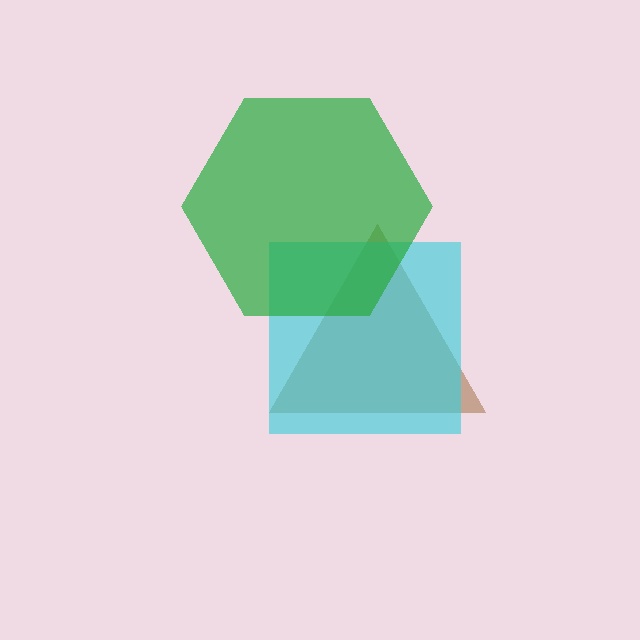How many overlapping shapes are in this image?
There are 3 overlapping shapes in the image.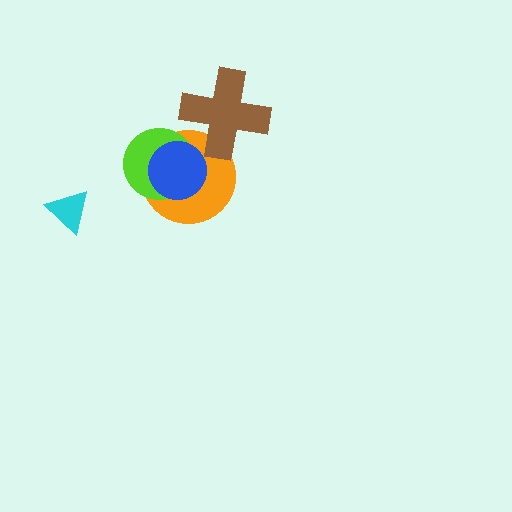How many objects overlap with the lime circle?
2 objects overlap with the lime circle.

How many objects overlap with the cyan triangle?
0 objects overlap with the cyan triangle.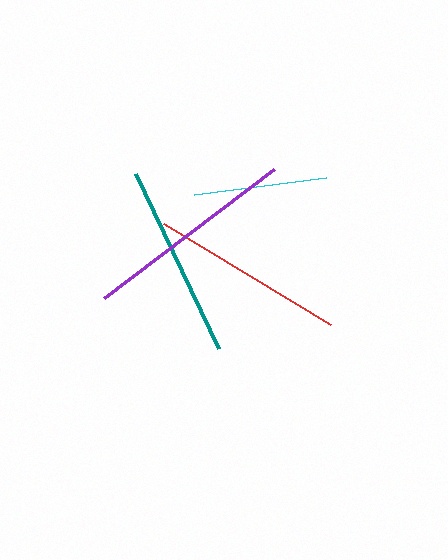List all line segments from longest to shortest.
From longest to shortest: purple, red, teal, cyan.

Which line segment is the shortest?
The cyan line is the shortest at approximately 133 pixels.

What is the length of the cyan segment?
The cyan segment is approximately 133 pixels long.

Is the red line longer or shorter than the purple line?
The purple line is longer than the red line.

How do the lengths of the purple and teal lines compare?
The purple and teal lines are approximately the same length.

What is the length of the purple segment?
The purple segment is approximately 213 pixels long.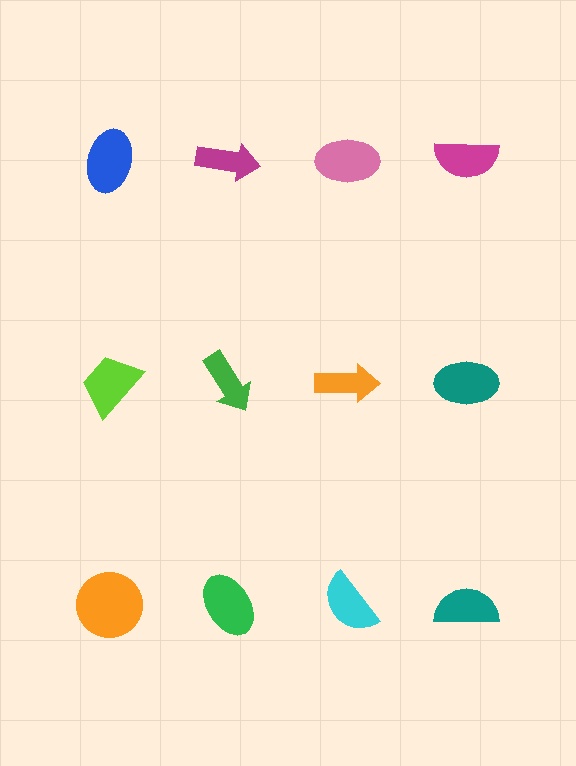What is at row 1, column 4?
A magenta semicircle.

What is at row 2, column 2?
A green arrow.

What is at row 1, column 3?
A pink ellipse.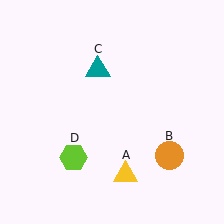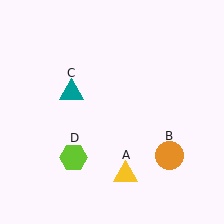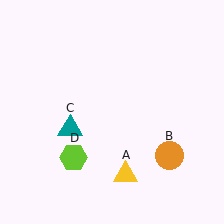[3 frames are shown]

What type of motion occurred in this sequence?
The teal triangle (object C) rotated counterclockwise around the center of the scene.